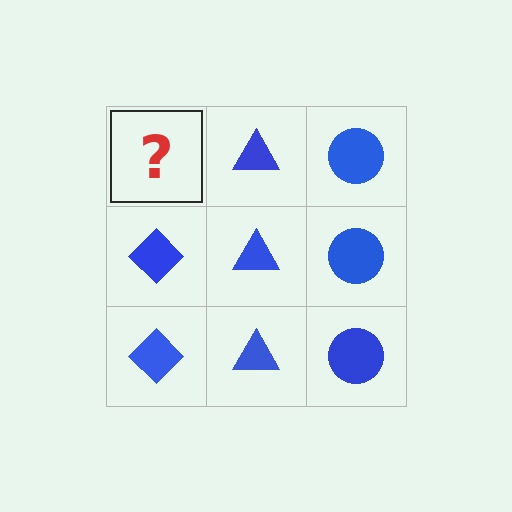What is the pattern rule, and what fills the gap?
The rule is that each column has a consistent shape. The gap should be filled with a blue diamond.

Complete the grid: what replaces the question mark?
The question mark should be replaced with a blue diamond.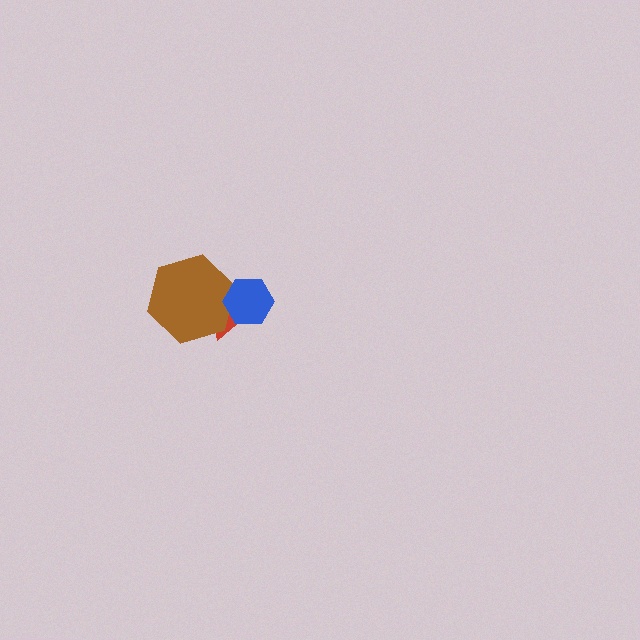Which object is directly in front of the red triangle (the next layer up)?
The brown hexagon is directly in front of the red triangle.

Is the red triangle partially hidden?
Yes, it is partially covered by another shape.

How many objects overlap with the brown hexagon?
2 objects overlap with the brown hexagon.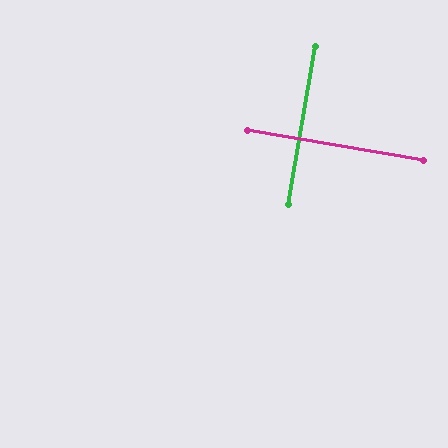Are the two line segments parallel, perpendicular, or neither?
Perpendicular — they meet at approximately 90°.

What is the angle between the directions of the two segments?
Approximately 90 degrees.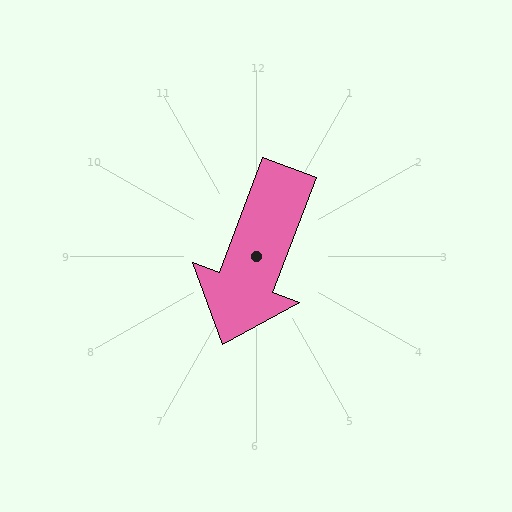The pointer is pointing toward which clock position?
Roughly 7 o'clock.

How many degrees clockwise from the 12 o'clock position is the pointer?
Approximately 201 degrees.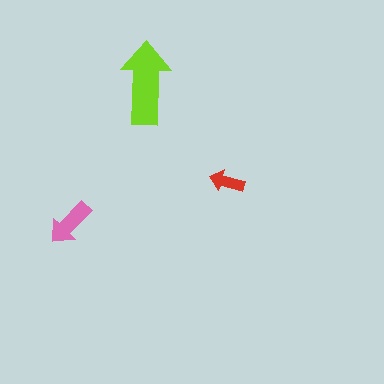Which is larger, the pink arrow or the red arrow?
The pink one.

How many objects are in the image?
There are 3 objects in the image.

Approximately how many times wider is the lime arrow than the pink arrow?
About 1.5 times wider.